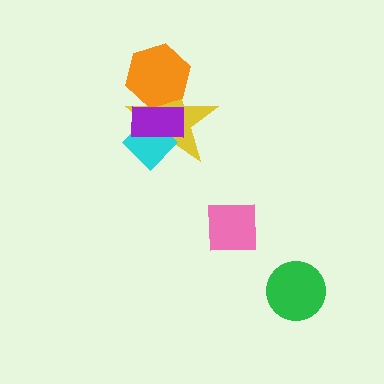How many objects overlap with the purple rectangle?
3 objects overlap with the purple rectangle.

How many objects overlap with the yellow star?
3 objects overlap with the yellow star.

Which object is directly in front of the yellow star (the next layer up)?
The cyan diamond is directly in front of the yellow star.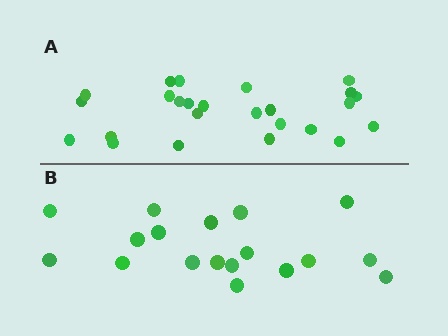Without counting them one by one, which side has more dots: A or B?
Region A (the top region) has more dots.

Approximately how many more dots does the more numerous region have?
Region A has roughly 8 or so more dots than region B.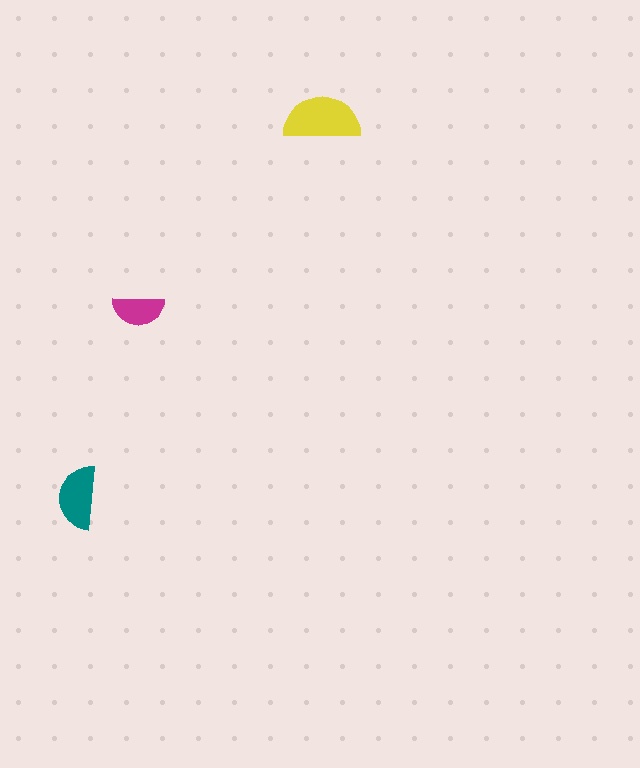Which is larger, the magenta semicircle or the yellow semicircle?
The yellow one.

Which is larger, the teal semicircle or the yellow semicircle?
The yellow one.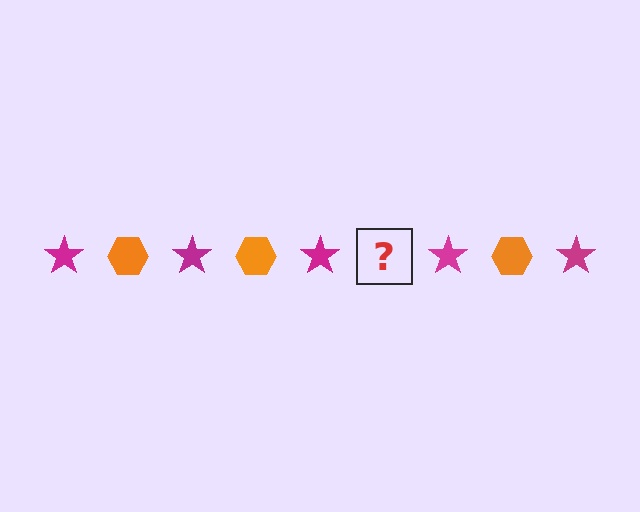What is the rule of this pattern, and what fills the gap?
The rule is that the pattern alternates between magenta star and orange hexagon. The gap should be filled with an orange hexagon.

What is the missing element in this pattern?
The missing element is an orange hexagon.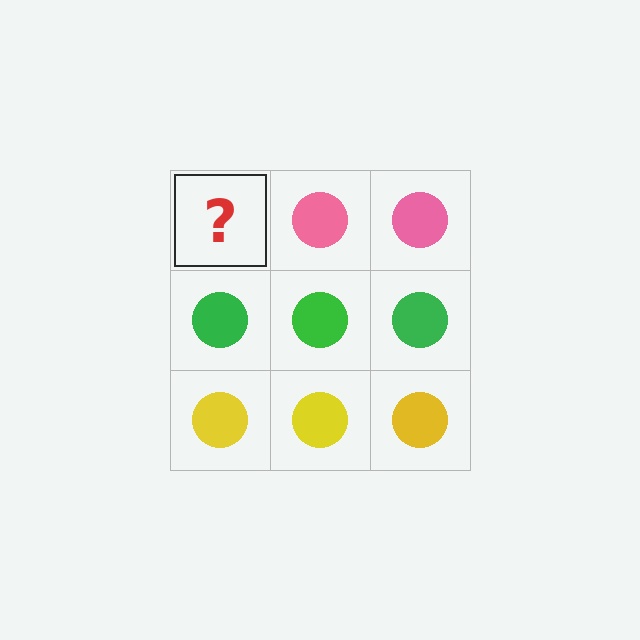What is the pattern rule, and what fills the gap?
The rule is that each row has a consistent color. The gap should be filled with a pink circle.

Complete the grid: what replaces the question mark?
The question mark should be replaced with a pink circle.